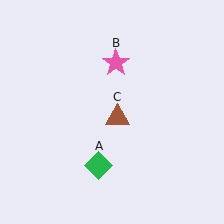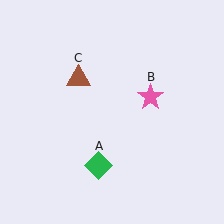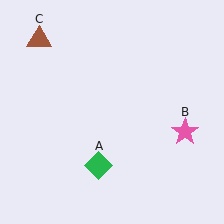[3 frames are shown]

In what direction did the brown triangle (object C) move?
The brown triangle (object C) moved up and to the left.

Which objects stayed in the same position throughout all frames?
Green diamond (object A) remained stationary.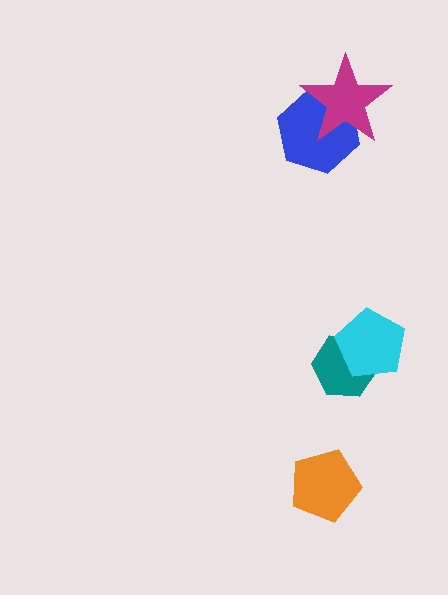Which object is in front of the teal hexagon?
The cyan pentagon is in front of the teal hexagon.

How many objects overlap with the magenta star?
1 object overlaps with the magenta star.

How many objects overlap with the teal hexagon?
1 object overlaps with the teal hexagon.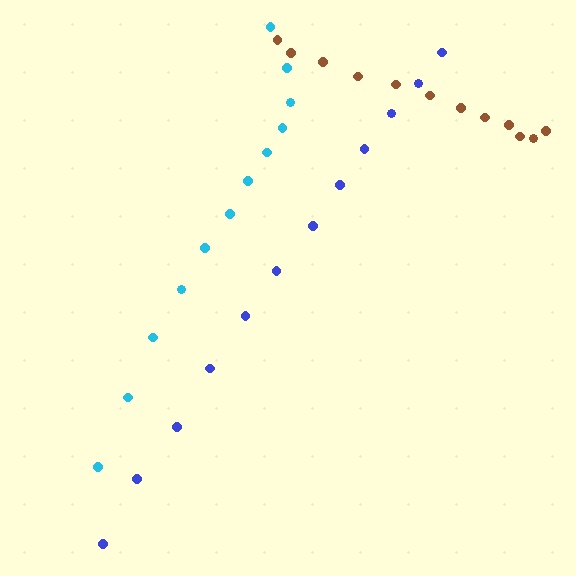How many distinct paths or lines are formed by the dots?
There are 3 distinct paths.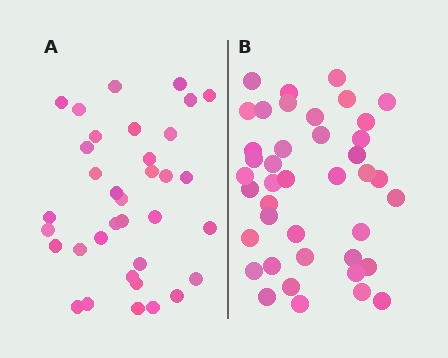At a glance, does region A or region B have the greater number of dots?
Region B (the right region) has more dots.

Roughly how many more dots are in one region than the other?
Region B has about 6 more dots than region A.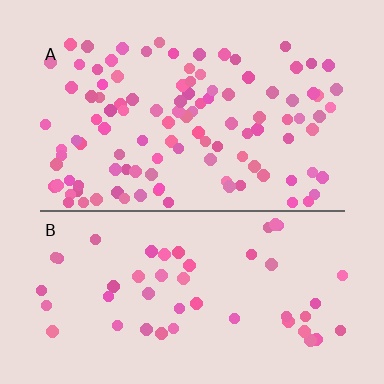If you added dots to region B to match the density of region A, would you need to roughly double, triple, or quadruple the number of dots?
Approximately double.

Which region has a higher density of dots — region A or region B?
A (the top).